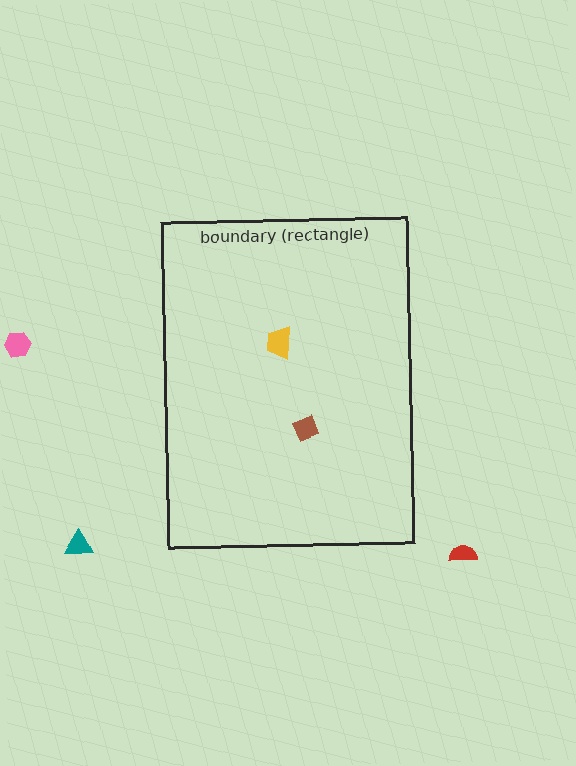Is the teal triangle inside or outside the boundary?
Outside.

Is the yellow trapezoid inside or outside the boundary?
Inside.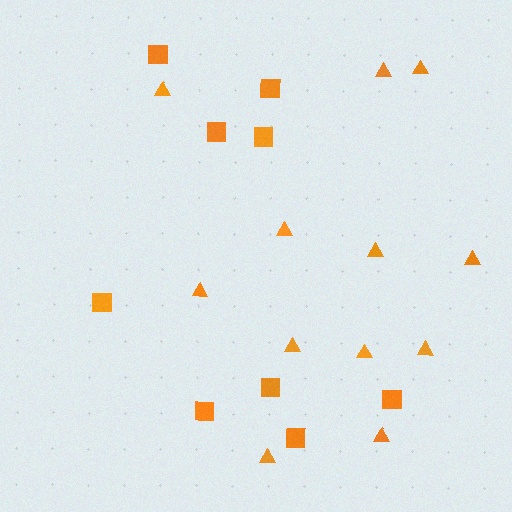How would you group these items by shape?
There are 2 groups: one group of triangles (12) and one group of squares (9).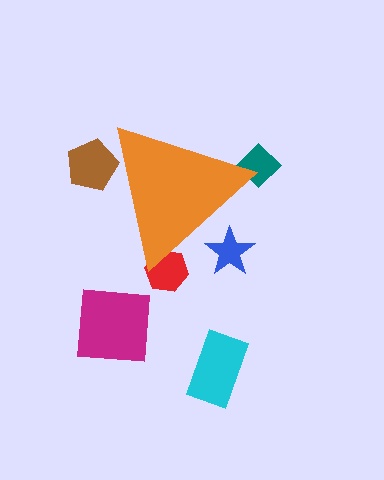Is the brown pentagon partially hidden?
Yes, the brown pentagon is partially hidden behind the orange triangle.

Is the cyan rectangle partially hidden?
No, the cyan rectangle is fully visible.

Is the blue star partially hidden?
Yes, the blue star is partially hidden behind the orange triangle.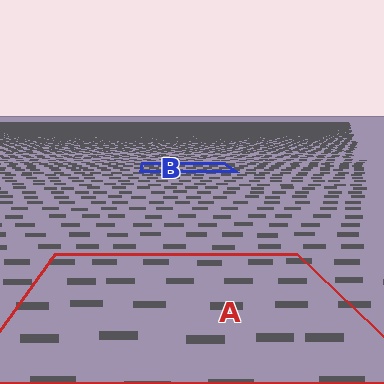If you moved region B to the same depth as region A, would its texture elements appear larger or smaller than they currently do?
They would appear larger. At a closer depth, the same texture elements are projected at a bigger on-screen size.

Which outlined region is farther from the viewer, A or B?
Region B is farther from the viewer — the texture elements inside it appear smaller and more densely packed.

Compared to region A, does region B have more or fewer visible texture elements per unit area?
Region B has more texture elements per unit area — they are packed more densely because it is farther away.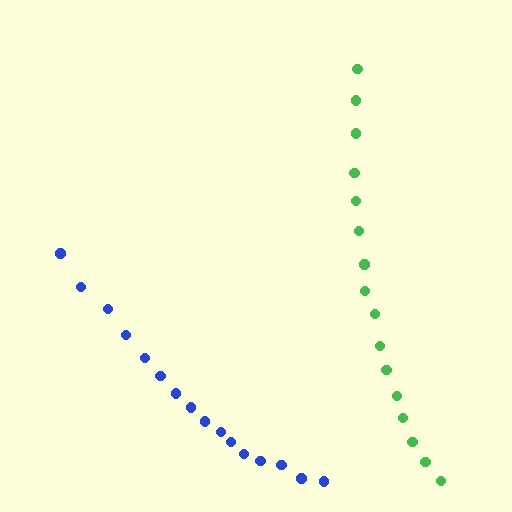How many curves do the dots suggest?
There are 2 distinct paths.